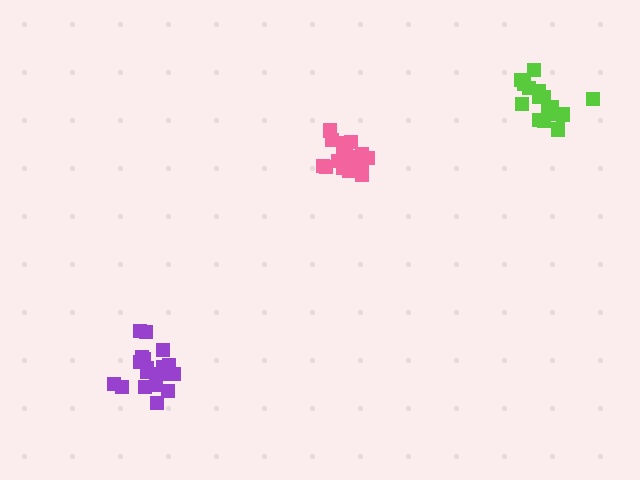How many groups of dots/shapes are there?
There are 3 groups.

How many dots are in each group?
Group 1: 20 dots, Group 2: 17 dots, Group 3: 18 dots (55 total).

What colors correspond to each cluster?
The clusters are colored: pink, lime, purple.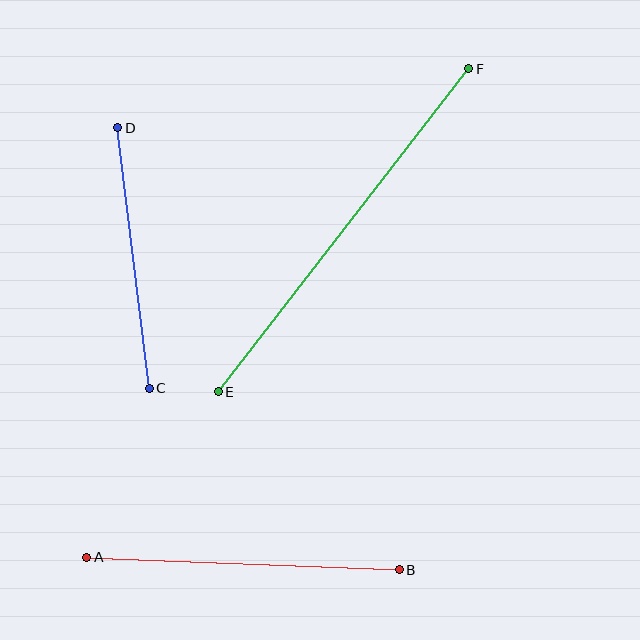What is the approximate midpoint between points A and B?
The midpoint is at approximately (243, 563) pixels.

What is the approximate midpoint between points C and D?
The midpoint is at approximately (133, 258) pixels.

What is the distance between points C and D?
The distance is approximately 262 pixels.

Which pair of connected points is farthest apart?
Points E and F are farthest apart.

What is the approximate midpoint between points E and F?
The midpoint is at approximately (344, 230) pixels.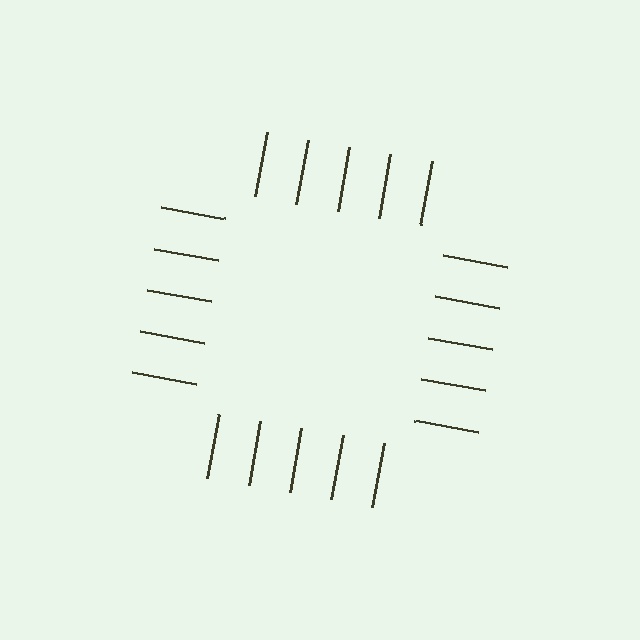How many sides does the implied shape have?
4 sides — the line-ends trace a square.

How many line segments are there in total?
20 — 5 along each of the 4 edges.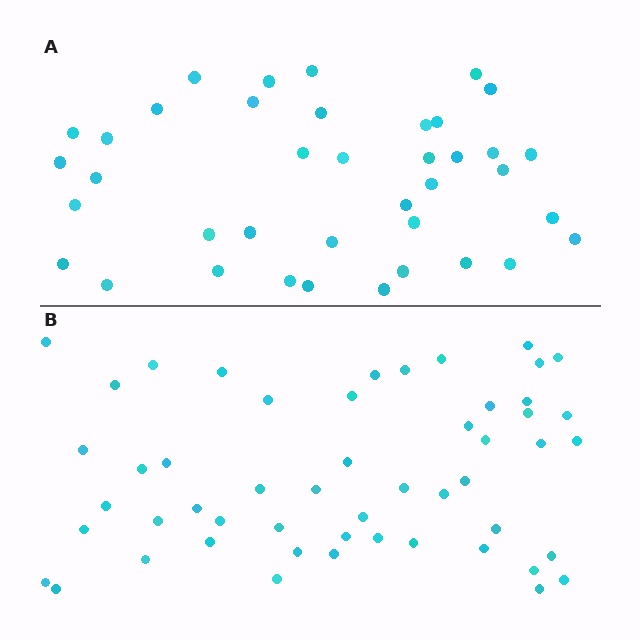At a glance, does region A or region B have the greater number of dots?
Region B (the bottom region) has more dots.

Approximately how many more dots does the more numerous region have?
Region B has approximately 15 more dots than region A.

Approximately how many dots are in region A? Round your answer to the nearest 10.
About 40 dots. (The exact count is 39, which rounds to 40.)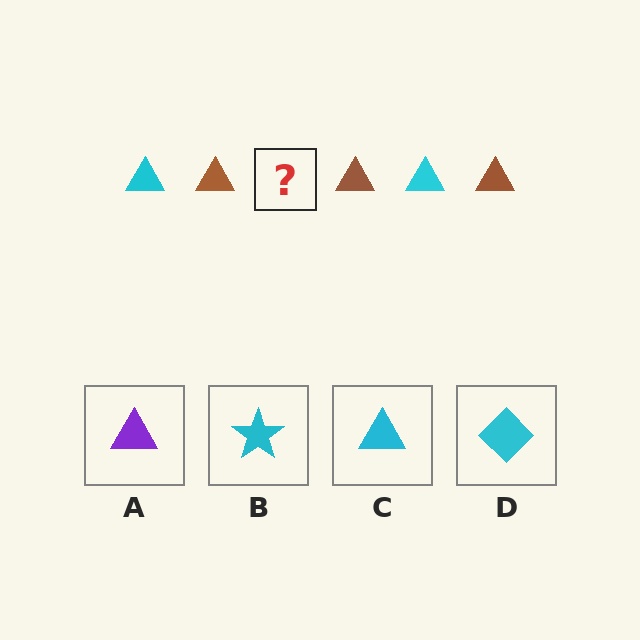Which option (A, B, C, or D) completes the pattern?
C.